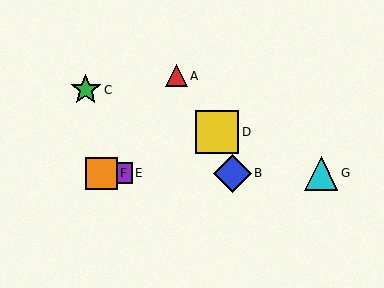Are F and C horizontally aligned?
No, F is at y≈173 and C is at y≈90.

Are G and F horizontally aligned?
Yes, both are at y≈173.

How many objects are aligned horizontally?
4 objects (B, E, F, G) are aligned horizontally.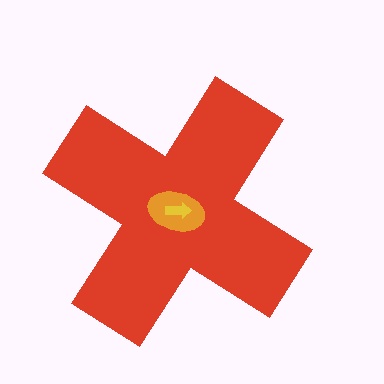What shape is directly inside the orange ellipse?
The yellow arrow.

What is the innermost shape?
The yellow arrow.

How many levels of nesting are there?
3.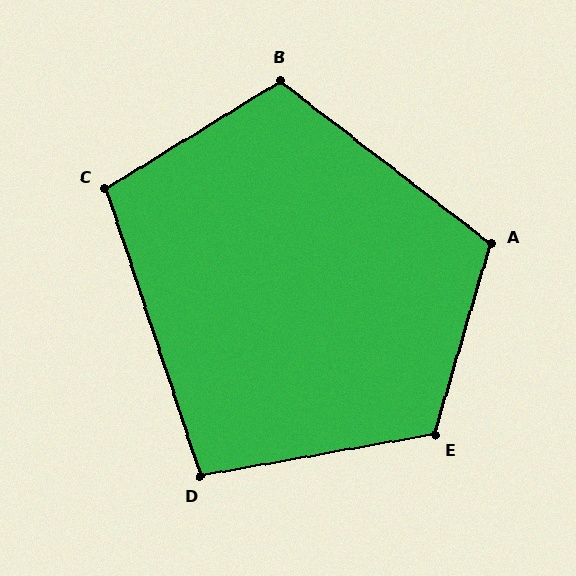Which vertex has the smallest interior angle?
D, at approximately 98 degrees.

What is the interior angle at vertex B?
Approximately 111 degrees (obtuse).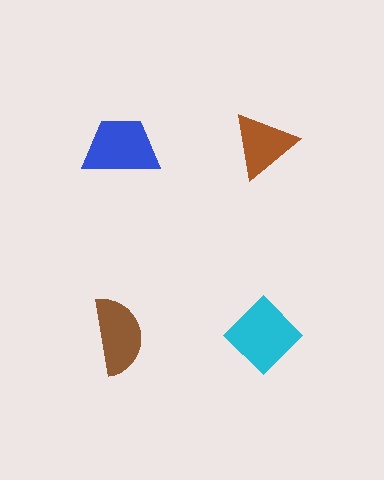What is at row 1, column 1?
A blue trapezoid.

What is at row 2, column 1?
A brown semicircle.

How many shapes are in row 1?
2 shapes.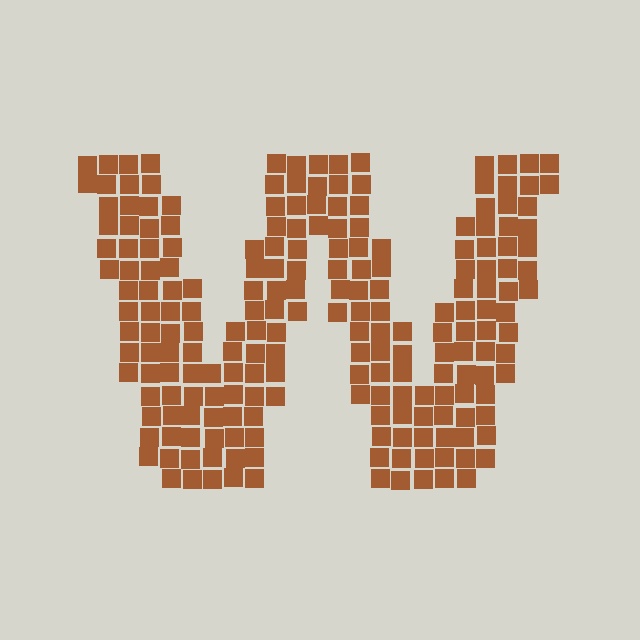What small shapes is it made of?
It is made of small squares.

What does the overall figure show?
The overall figure shows the letter W.